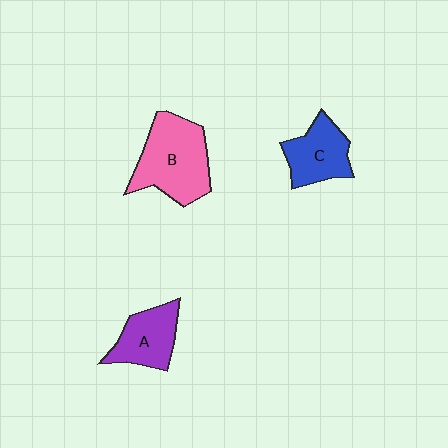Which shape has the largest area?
Shape B (pink).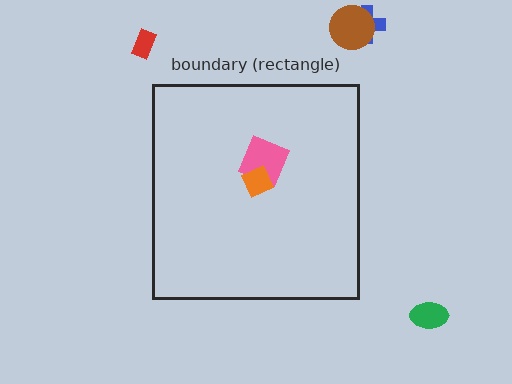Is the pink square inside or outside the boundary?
Inside.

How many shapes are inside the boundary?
2 inside, 4 outside.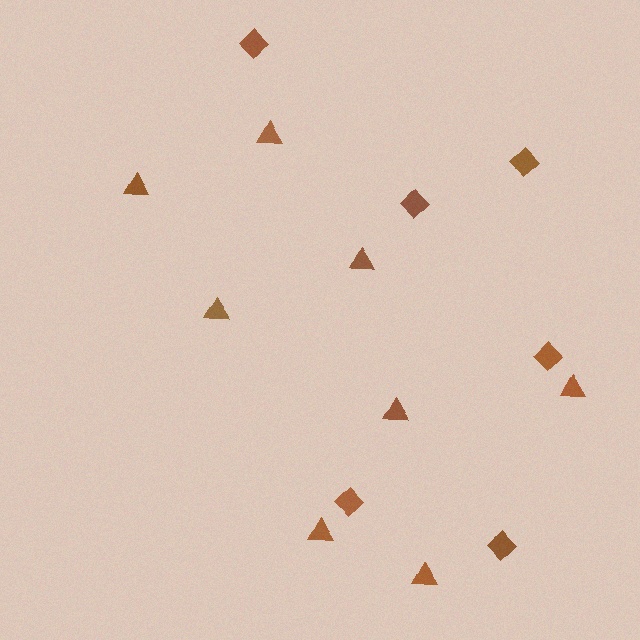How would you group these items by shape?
There are 2 groups: one group of triangles (8) and one group of diamonds (6).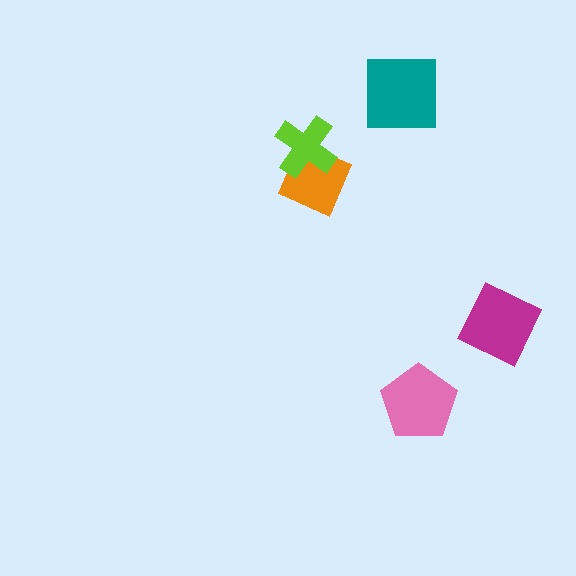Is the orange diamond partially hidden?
Yes, it is partially covered by another shape.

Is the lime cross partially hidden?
No, no other shape covers it.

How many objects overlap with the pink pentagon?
0 objects overlap with the pink pentagon.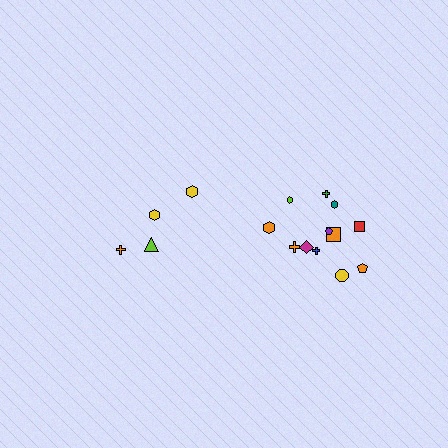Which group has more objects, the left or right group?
The right group.